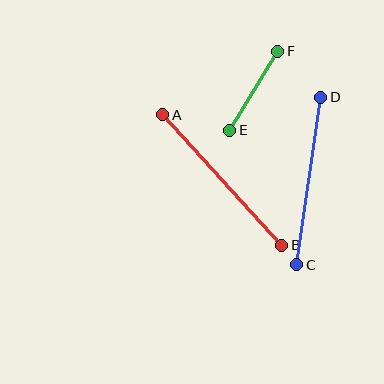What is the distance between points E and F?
The distance is approximately 92 pixels.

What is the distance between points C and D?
The distance is approximately 169 pixels.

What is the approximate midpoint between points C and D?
The midpoint is at approximately (309, 181) pixels.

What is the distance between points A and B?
The distance is approximately 176 pixels.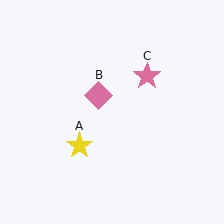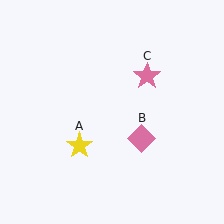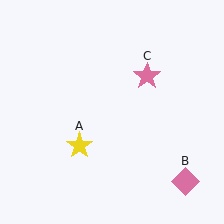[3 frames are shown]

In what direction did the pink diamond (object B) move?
The pink diamond (object B) moved down and to the right.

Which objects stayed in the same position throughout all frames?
Yellow star (object A) and pink star (object C) remained stationary.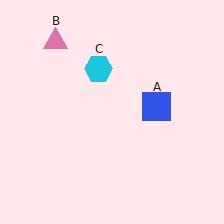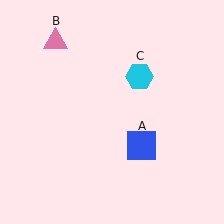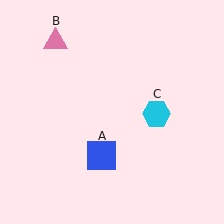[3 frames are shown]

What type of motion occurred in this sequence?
The blue square (object A), cyan hexagon (object C) rotated clockwise around the center of the scene.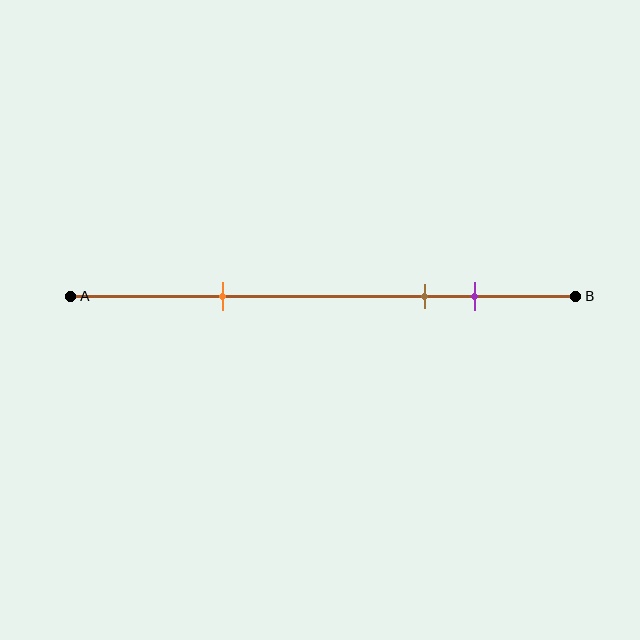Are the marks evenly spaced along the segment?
No, the marks are not evenly spaced.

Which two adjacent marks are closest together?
The brown and purple marks are the closest adjacent pair.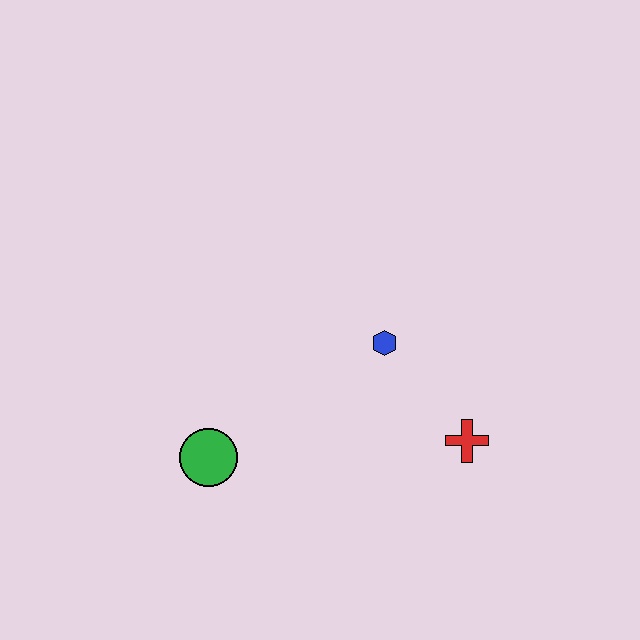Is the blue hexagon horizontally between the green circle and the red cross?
Yes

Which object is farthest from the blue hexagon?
The green circle is farthest from the blue hexagon.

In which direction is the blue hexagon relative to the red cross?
The blue hexagon is above the red cross.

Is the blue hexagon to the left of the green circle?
No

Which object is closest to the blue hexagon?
The red cross is closest to the blue hexagon.